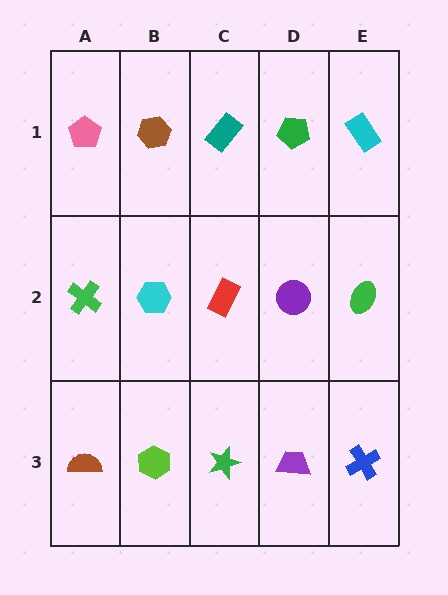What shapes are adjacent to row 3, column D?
A purple circle (row 2, column D), a green star (row 3, column C), a blue cross (row 3, column E).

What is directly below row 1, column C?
A red rectangle.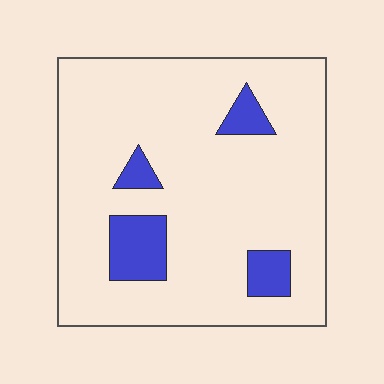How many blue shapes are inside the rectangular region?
4.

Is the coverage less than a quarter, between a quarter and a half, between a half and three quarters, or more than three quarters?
Less than a quarter.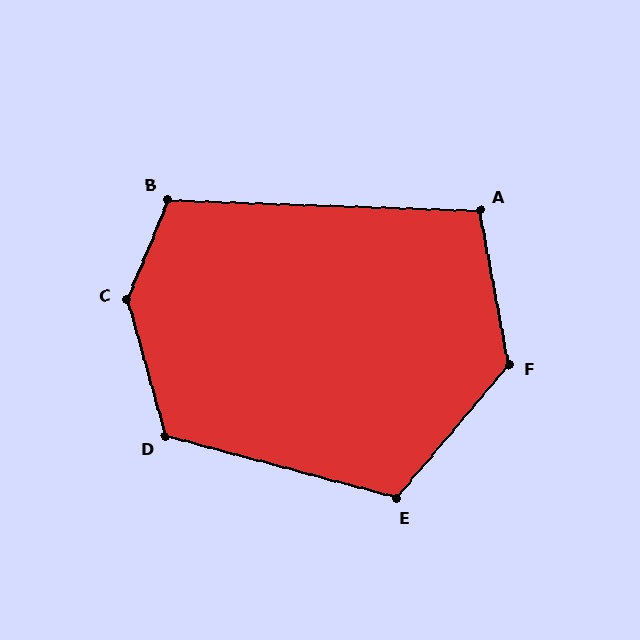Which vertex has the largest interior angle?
C, at approximately 142 degrees.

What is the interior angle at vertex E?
Approximately 115 degrees (obtuse).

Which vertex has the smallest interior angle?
A, at approximately 102 degrees.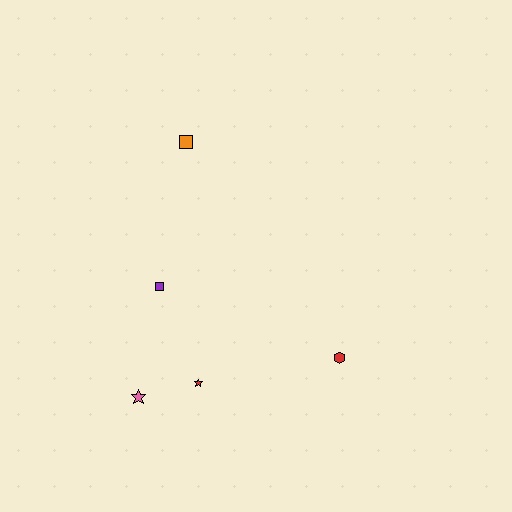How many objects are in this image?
There are 5 objects.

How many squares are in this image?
There are 2 squares.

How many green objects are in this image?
There are no green objects.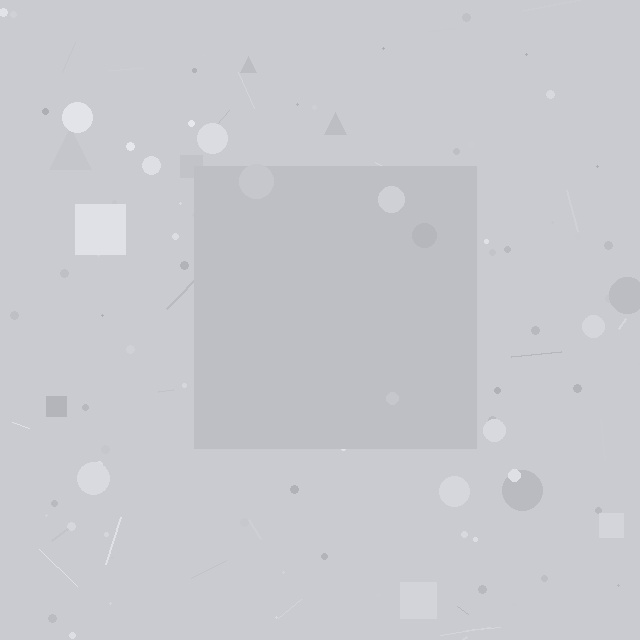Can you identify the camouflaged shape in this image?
The camouflaged shape is a square.